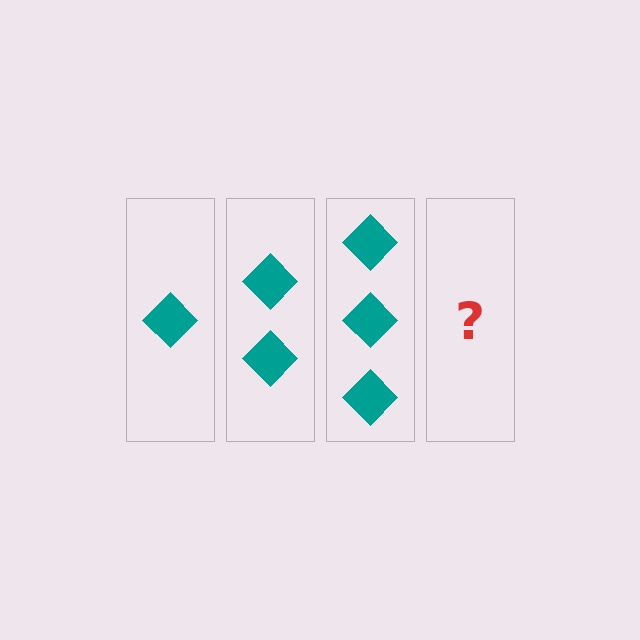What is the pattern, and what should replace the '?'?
The pattern is that each step adds one more diamond. The '?' should be 4 diamonds.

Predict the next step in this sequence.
The next step is 4 diamonds.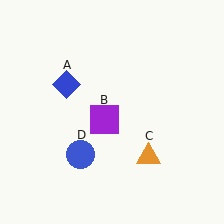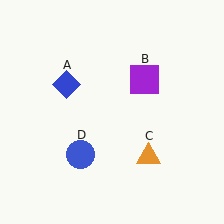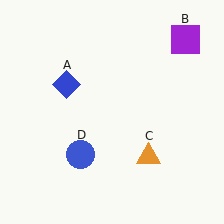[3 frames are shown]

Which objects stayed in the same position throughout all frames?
Blue diamond (object A) and orange triangle (object C) and blue circle (object D) remained stationary.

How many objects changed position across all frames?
1 object changed position: purple square (object B).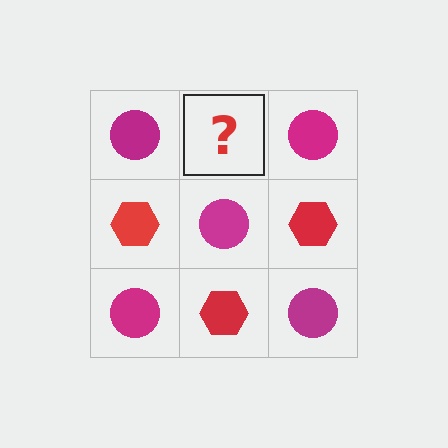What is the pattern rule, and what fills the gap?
The rule is that it alternates magenta circle and red hexagon in a checkerboard pattern. The gap should be filled with a red hexagon.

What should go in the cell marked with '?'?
The missing cell should contain a red hexagon.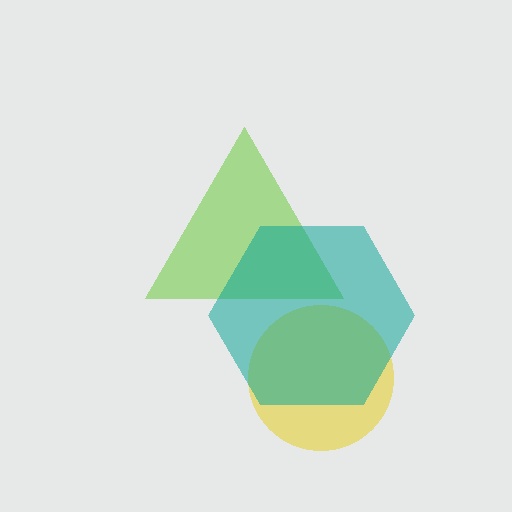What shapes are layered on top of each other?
The layered shapes are: a lime triangle, a yellow circle, a teal hexagon.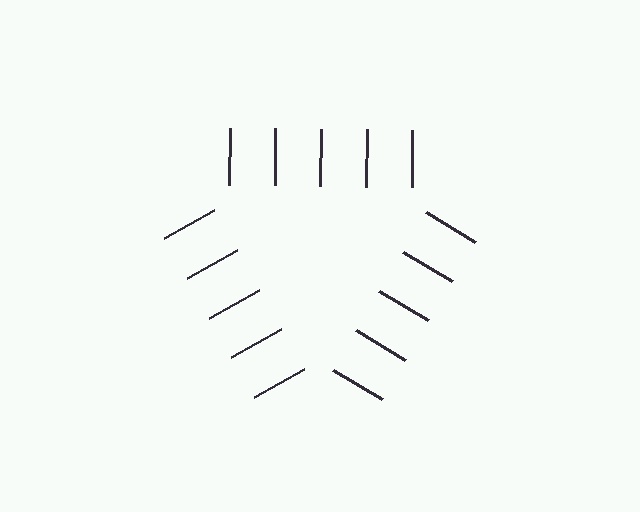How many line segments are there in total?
15 — 5 along each of the 3 edges.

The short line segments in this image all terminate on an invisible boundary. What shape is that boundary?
An illusory triangle — the line segments terminate on its edges but no continuous stroke is drawn.